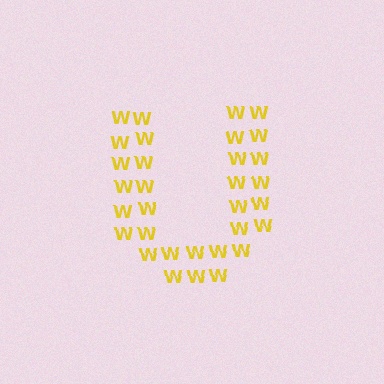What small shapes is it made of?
It is made of small letter W's.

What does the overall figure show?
The overall figure shows the letter U.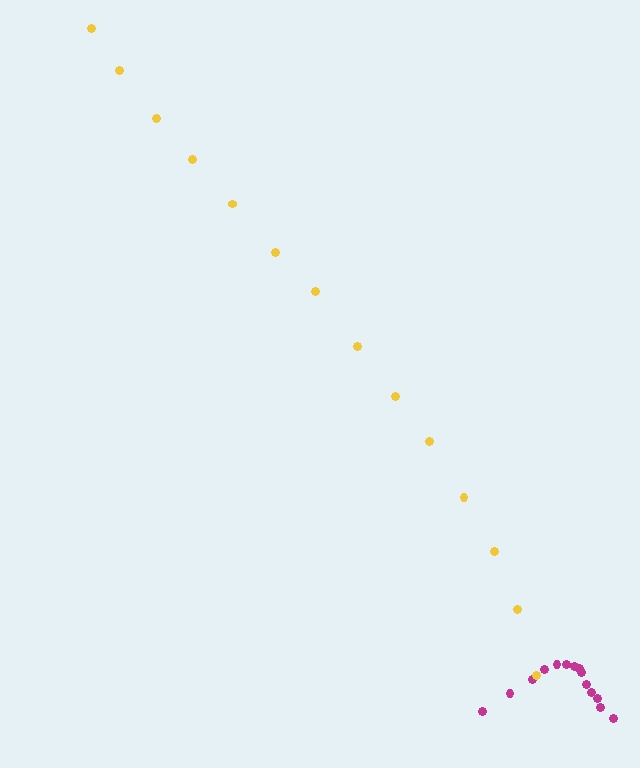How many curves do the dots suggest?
There are 2 distinct paths.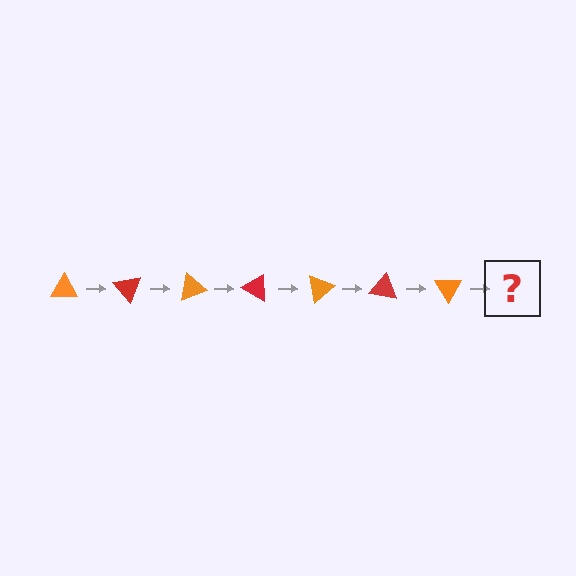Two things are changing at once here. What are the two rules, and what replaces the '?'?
The two rules are that it rotates 50 degrees each step and the color cycles through orange and red. The '?' should be a red triangle, rotated 350 degrees from the start.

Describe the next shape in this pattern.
It should be a red triangle, rotated 350 degrees from the start.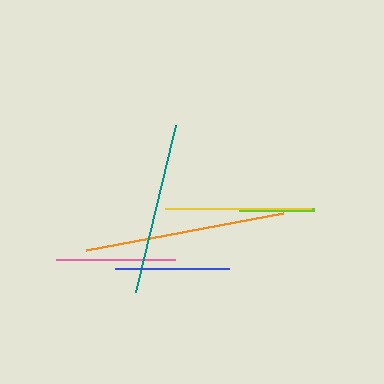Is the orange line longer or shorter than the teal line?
The orange line is longer than the teal line.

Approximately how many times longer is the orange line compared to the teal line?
The orange line is approximately 1.2 times the length of the teal line.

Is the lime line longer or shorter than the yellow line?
The yellow line is longer than the lime line.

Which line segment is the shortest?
The lime line is the shortest at approximately 75 pixels.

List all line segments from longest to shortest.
From longest to shortest: orange, teal, yellow, pink, blue, lime.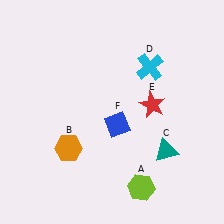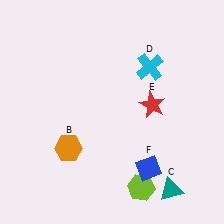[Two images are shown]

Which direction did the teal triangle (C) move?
The teal triangle (C) moved down.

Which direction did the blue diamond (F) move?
The blue diamond (F) moved down.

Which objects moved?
The objects that moved are: the teal triangle (C), the blue diamond (F).